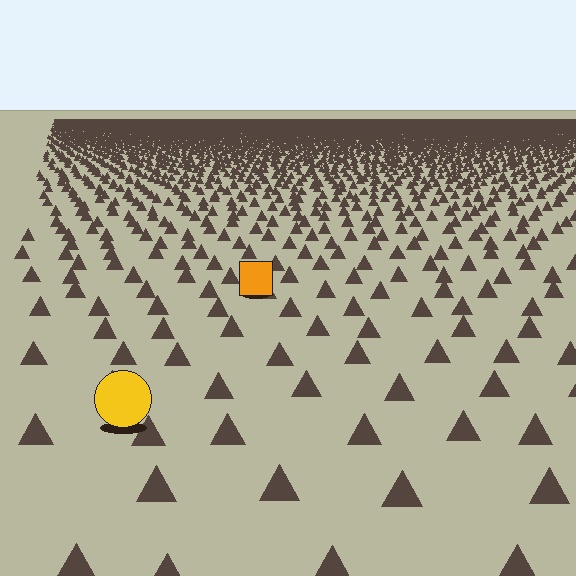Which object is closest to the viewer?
The yellow circle is closest. The texture marks near it are larger and more spread out.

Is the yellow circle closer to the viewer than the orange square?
Yes. The yellow circle is closer — you can tell from the texture gradient: the ground texture is coarser near it.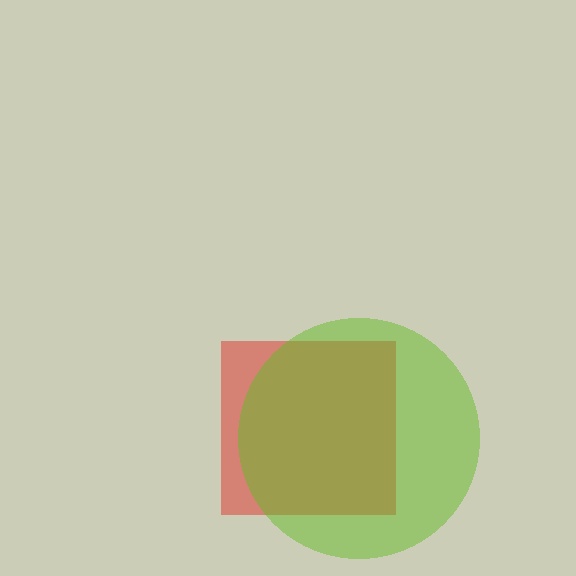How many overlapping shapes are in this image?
There are 2 overlapping shapes in the image.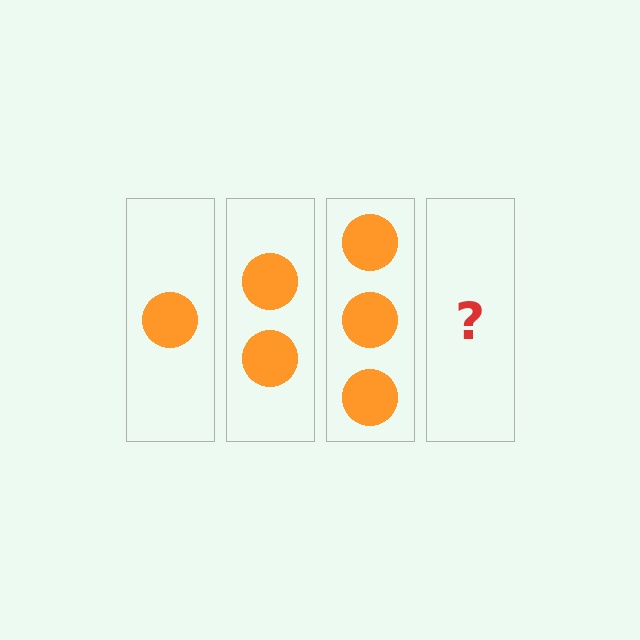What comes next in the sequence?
The next element should be 4 circles.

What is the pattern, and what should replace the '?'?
The pattern is that each step adds one more circle. The '?' should be 4 circles.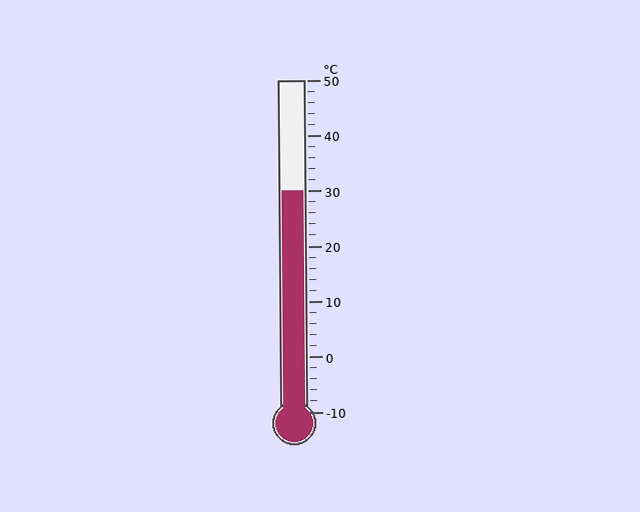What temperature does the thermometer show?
The thermometer shows approximately 30°C.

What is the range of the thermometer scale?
The thermometer scale ranges from -10°C to 50°C.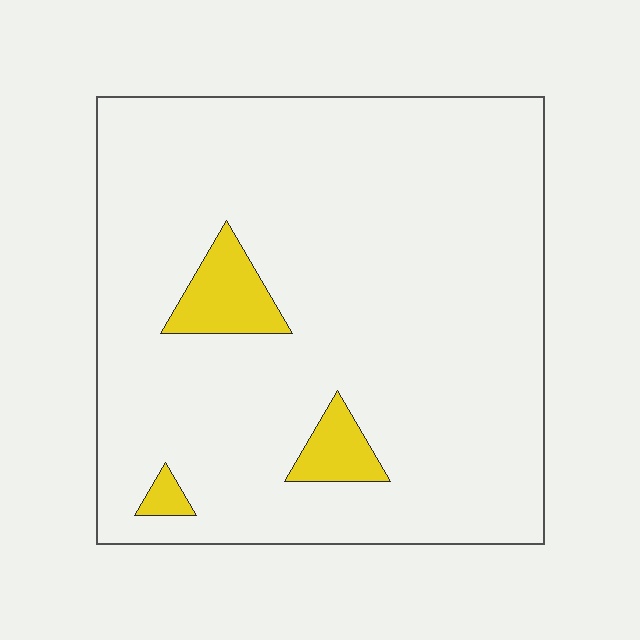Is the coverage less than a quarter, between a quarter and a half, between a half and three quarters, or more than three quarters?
Less than a quarter.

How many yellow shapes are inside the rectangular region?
3.